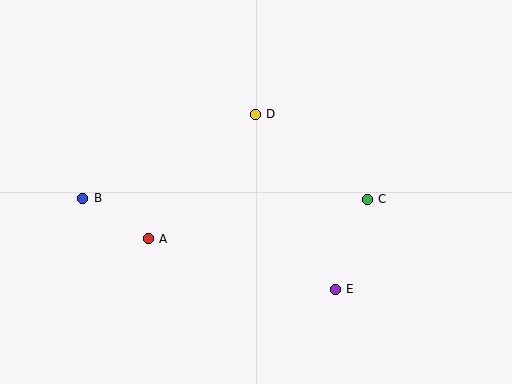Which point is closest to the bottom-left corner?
Point B is closest to the bottom-left corner.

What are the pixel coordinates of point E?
Point E is at (335, 289).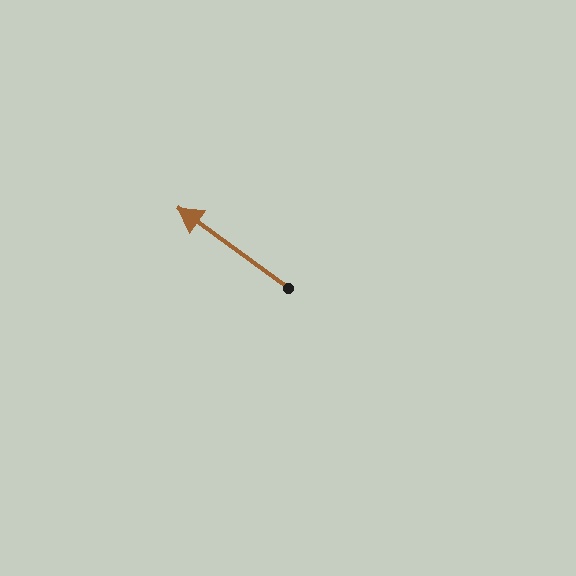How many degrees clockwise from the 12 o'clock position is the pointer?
Approximately 306 degrees.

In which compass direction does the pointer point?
Northwest.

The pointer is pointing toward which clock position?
Roughly 10 o'clock.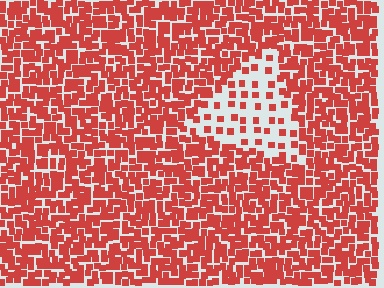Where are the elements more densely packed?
The elements are more densely packed outside the triangle boundary.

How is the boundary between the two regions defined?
The boundary is defined by a change in element density (approximately 3.1x ratio). All elements are the same color, size, and shape.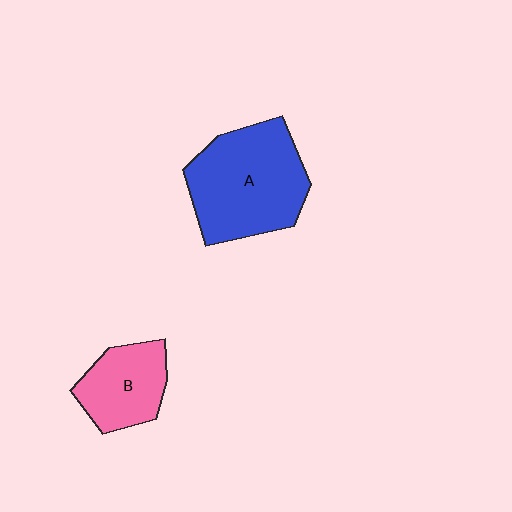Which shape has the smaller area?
Shape B (pink).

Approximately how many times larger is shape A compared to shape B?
Approximately 1.8 times.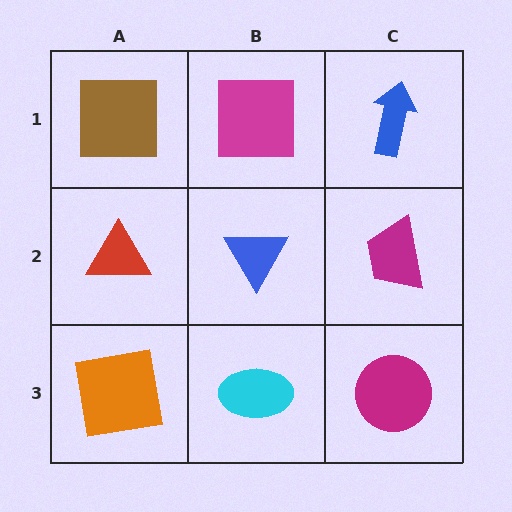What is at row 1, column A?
A brown square.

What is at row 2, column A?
A red triangle.